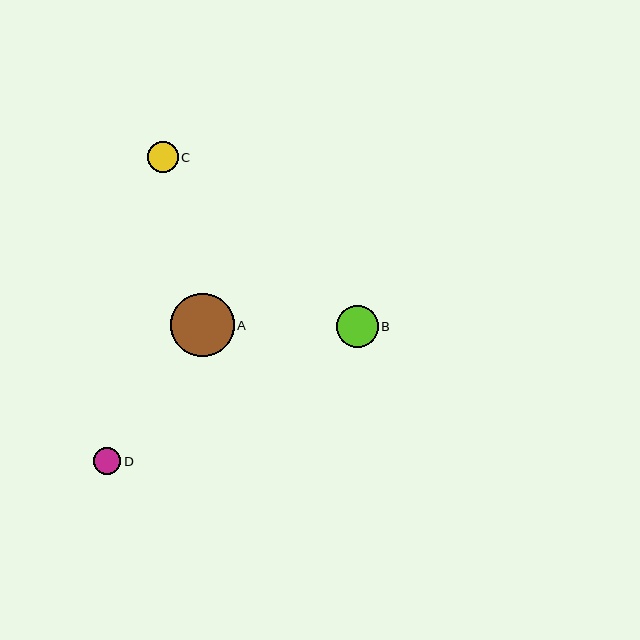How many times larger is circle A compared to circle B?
Circle A is approximately 1.5 times the size of circle B.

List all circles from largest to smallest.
From largest to smallest: A, B, C, D.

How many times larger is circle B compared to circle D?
Circle B is approximately 1.6 times the size of circle D.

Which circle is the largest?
Circle A is the largest with a size of approximately 64 pixels.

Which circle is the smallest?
Circle D is the smallest with a size of approximately 27 pixels.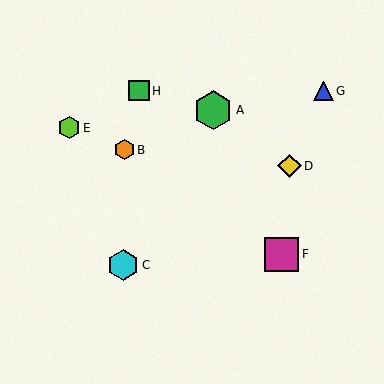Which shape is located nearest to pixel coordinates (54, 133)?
The lime hexagon (labeled E) at (69, 128) is nearest to that location.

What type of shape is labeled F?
Shape F is a magenta square.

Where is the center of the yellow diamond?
The center of the yellow diamond is at (289, 166).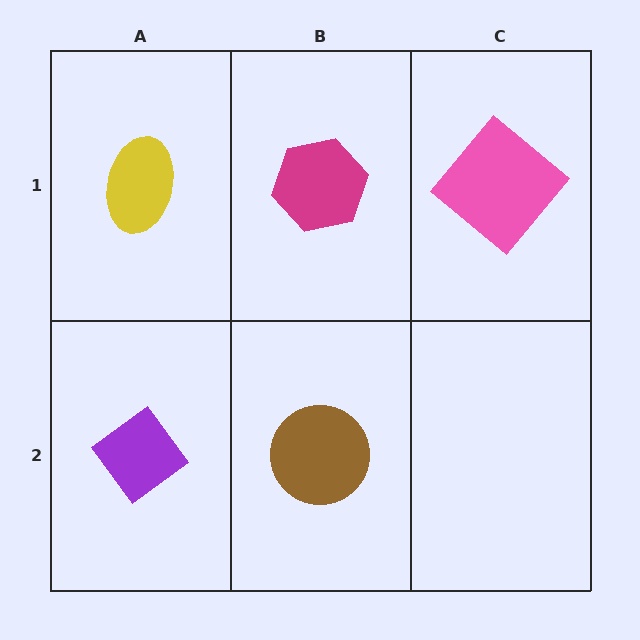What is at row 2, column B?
A brown circle.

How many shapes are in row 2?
2 shapes.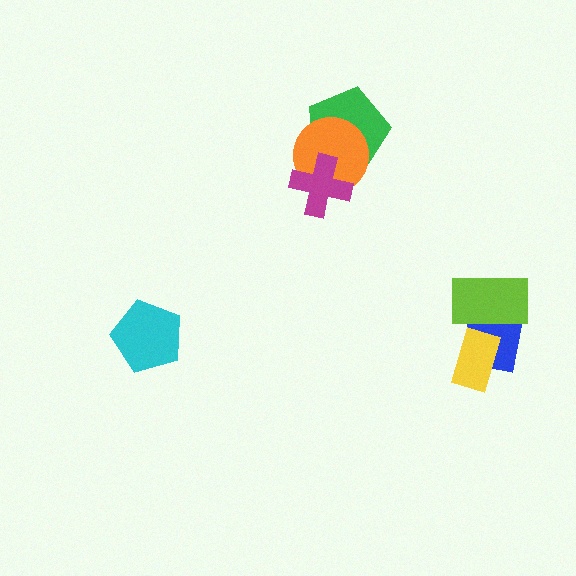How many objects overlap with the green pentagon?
2 objects overlap with the green pentagon.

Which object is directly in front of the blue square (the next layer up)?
The yellow rectangle is directly in front of the blue square.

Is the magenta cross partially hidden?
No, no other shape covers it.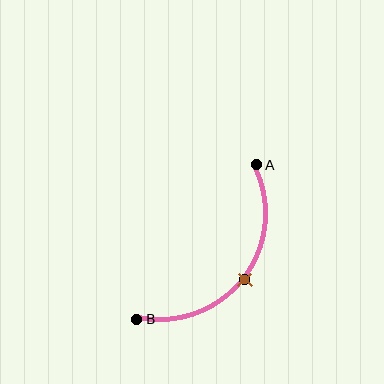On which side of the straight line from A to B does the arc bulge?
The arc bulges below and to the right of the straight line connecting A and B.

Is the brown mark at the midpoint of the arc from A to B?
Yes. The brown mark lies on the arc at equal arc-length from both A and B — it is the arc midpoint.